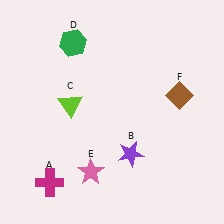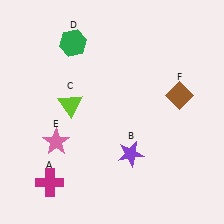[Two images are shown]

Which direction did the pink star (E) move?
The pink star (E) moved left.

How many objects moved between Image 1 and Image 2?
1 object moved between the two images.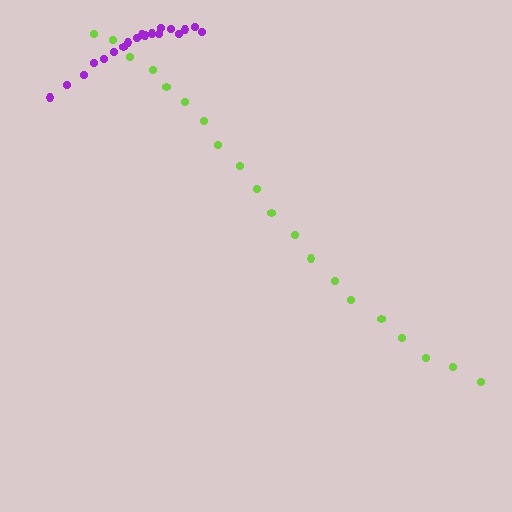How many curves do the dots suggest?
There are 2 distinct paths.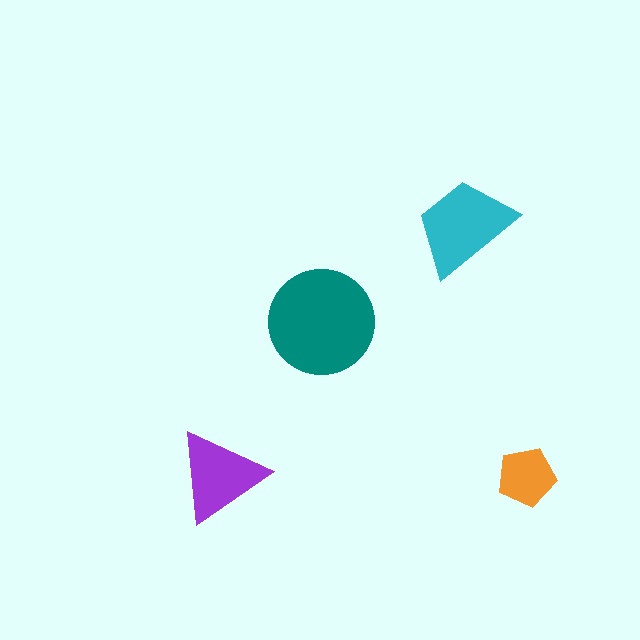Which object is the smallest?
The orange pentagon.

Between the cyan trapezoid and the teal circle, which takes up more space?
The teal circle.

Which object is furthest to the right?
The orange pentagon is rightmost.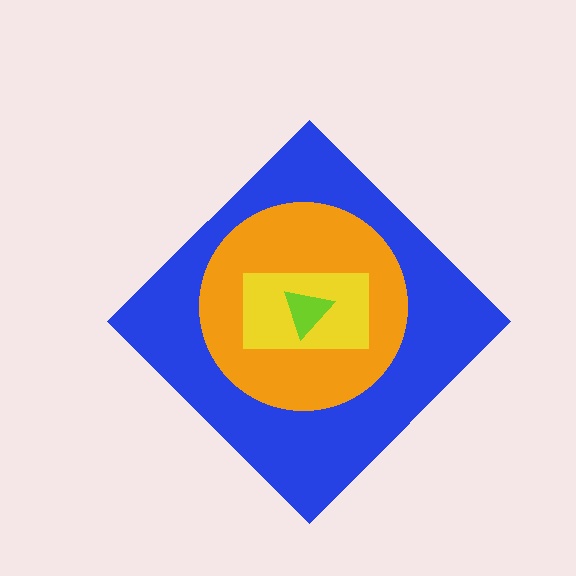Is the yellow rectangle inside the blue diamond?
Yes.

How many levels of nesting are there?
4.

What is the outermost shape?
The blue diamond.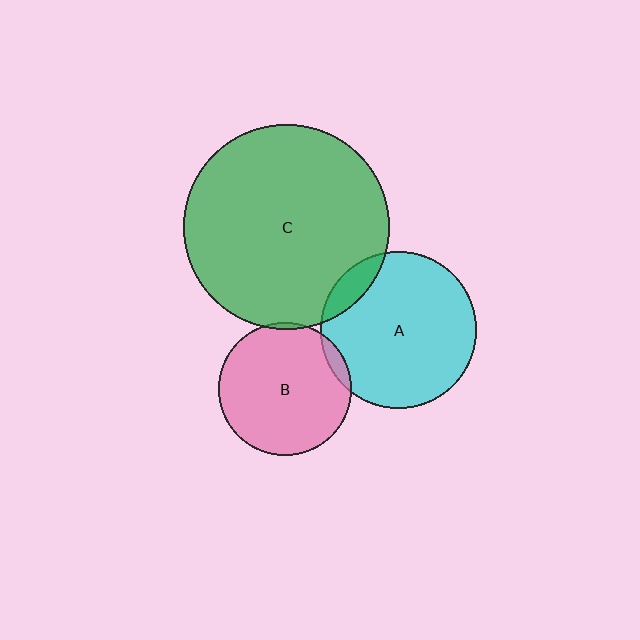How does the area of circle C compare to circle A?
Approximately 1.7 times.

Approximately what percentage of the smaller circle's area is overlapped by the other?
Approximately 5%.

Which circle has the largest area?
Circle C (green).